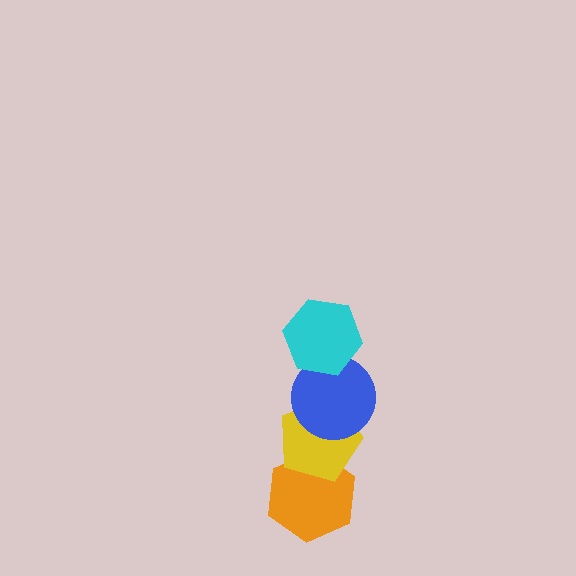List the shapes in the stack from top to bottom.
From top to bottom: the cyan hexagon, the blue circle, the yellow pentagon, the orange hexagon.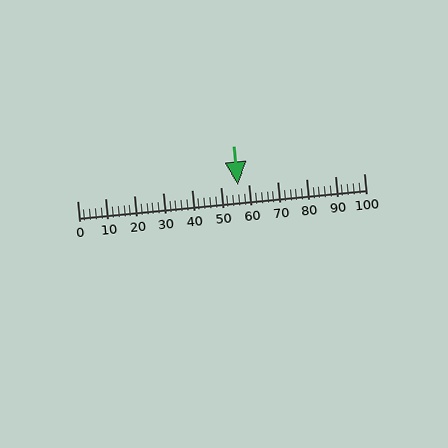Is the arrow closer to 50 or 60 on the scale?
The arrow is closer to 60.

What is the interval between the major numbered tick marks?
The major tick marks are spaced 10 units apart.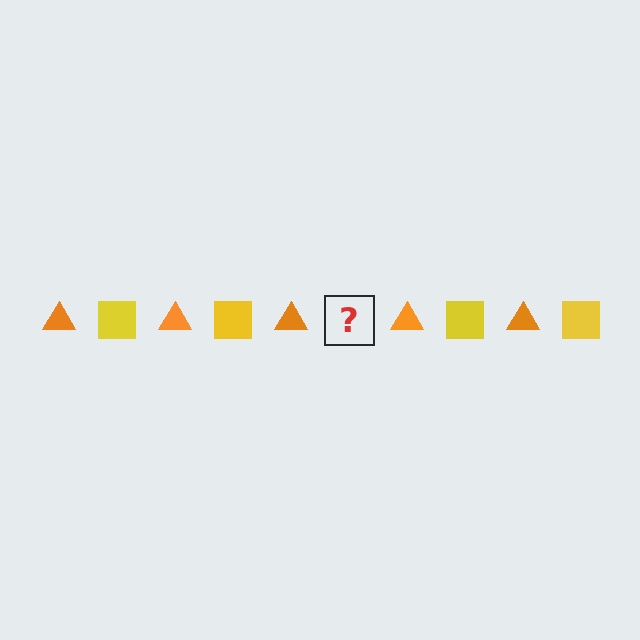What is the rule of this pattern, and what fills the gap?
The rule is that the pattern alternates between orange triangle and yellow square. The gap should be filled with a yellow square.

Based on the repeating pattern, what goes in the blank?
The blank should be a yellow square.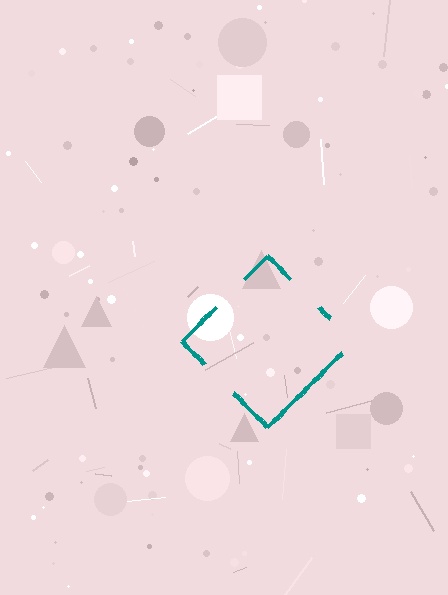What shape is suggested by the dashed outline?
The dashed outline suggests a diamond.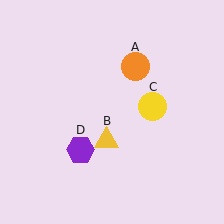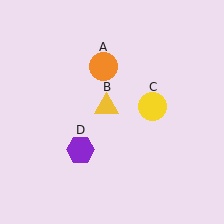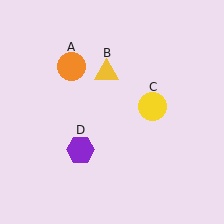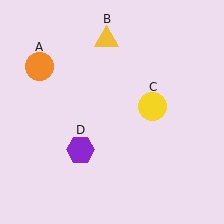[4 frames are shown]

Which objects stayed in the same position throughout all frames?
Yellow circle (object C) and purple hexagon (object D) remained stationary.